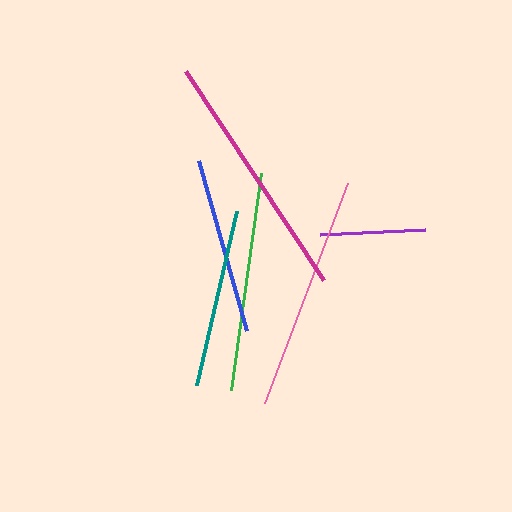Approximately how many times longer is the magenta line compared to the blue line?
The magenta line is approximately 1.4 times the length of the blue line.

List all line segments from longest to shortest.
From longest to shortest: magenta, pink, green, teal, blue, purple.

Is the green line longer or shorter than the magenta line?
The magenta line is longer than the green line.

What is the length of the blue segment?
The blue segment is approximately 177 pixels long.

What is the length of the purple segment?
The purple segment is approximately 105 pixels long.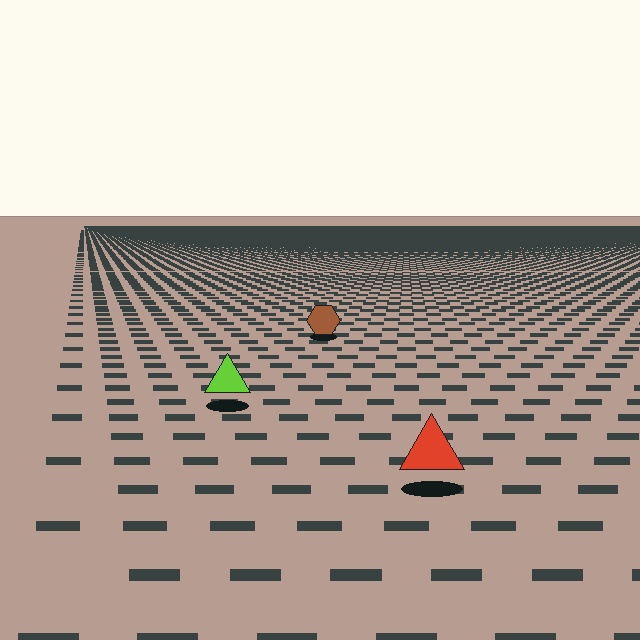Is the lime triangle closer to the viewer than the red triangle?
No. The red triangle is closer — you can tell from the texture gradient: the ground texture is coarser near it.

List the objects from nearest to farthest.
From nearest to farthest: the red triangle, the lime triangle, the brown hexagon.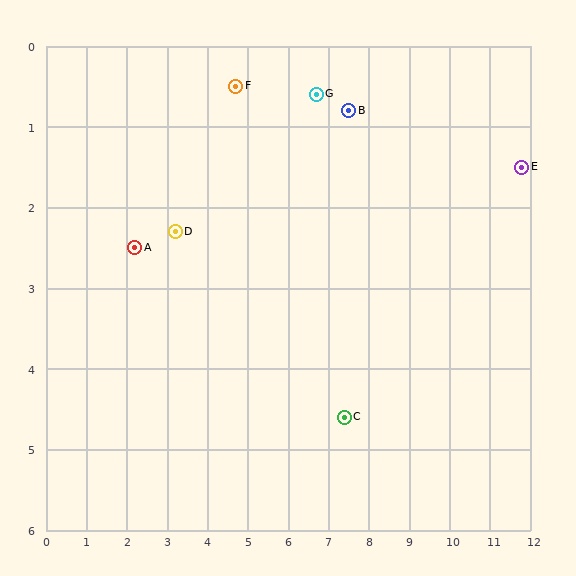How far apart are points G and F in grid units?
Points G and F are about 2.0 grid units apart.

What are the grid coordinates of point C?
Point C is at approximately (7.4, 4.6).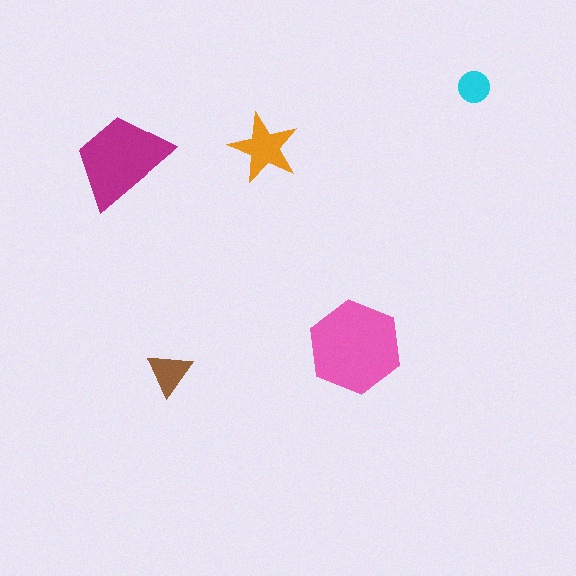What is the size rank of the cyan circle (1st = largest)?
5th.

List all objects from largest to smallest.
The pink hexagon, the magenta trapezoid, the orange star, the brown triangle, the cyan circle.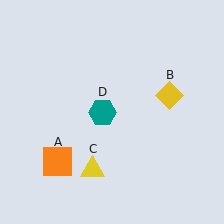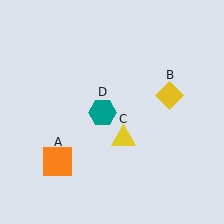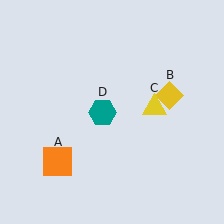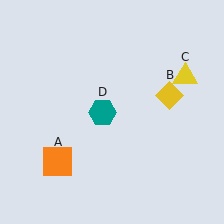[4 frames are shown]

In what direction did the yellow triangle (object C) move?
The yellow triangle (object C) moved up and to the right.